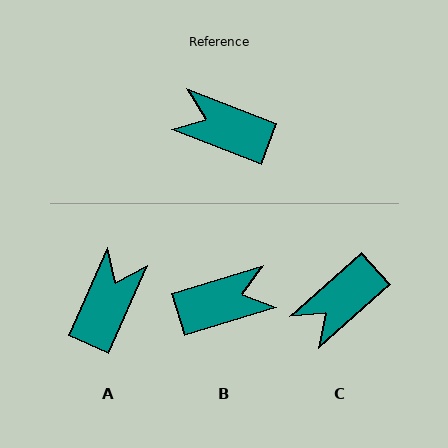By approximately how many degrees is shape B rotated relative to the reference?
Approximately 142 degrees clockwise.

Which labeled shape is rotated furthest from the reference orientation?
B, about 142 degrees away.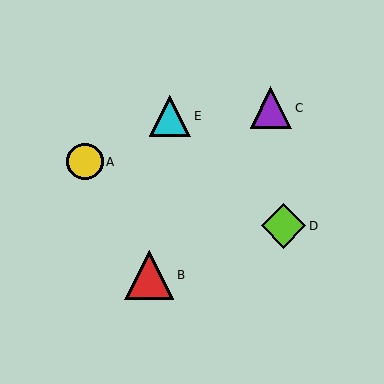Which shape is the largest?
The red triangle (labeled B) is the largest.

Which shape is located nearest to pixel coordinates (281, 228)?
The lime diamond (labeled D) at (283, 226) is nearest to that location.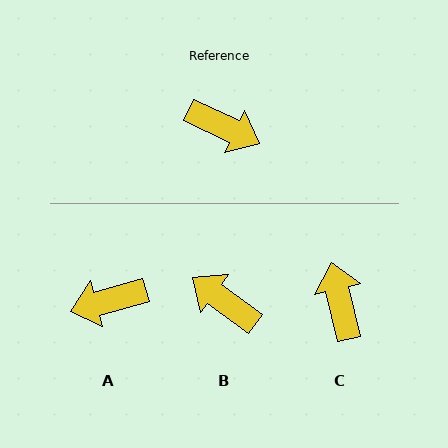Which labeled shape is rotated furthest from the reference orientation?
B, about 169 degrees away.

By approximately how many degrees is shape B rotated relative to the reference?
Approximately 169 degrees counter-clockwise.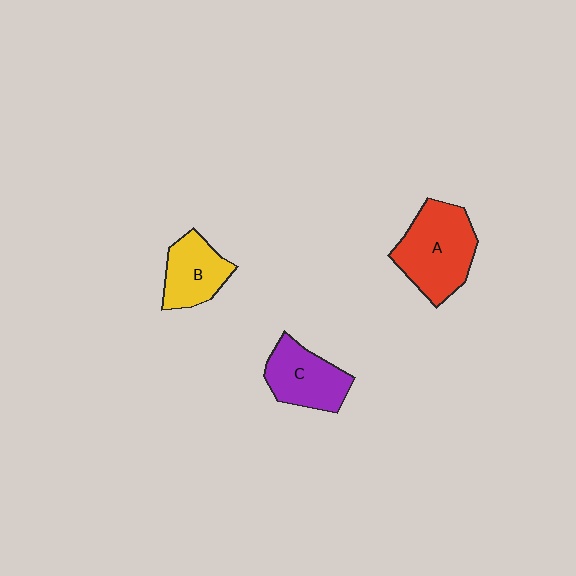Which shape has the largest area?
Shape A (red).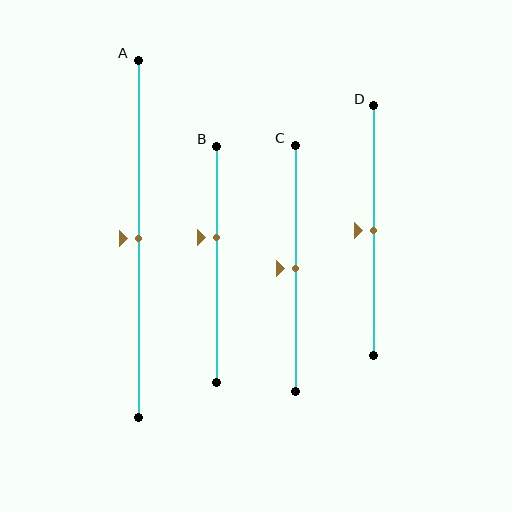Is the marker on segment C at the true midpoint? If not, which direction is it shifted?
Yes, the marker on segment C is at the true midpoint.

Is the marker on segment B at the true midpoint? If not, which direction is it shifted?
No, the marker on segment B is shifted upward by about 11% of the segment length.